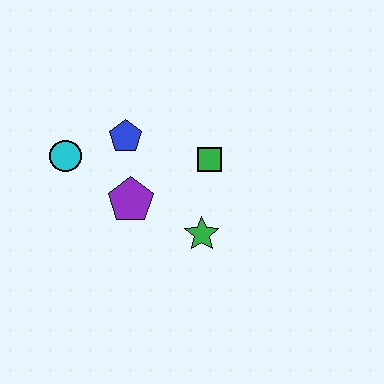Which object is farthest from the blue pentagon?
The green star is farthest from the blue pentagon.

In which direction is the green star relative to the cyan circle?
The green star is to the right of the cyan circle.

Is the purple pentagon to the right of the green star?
No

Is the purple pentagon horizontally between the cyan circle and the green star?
Yes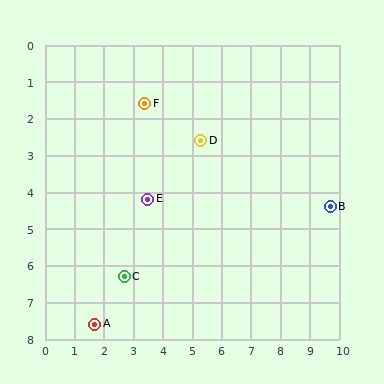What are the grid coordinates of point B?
Point B is at approximately (9.7, 4.4).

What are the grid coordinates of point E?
Point E is at approximately (3.5, 4.2).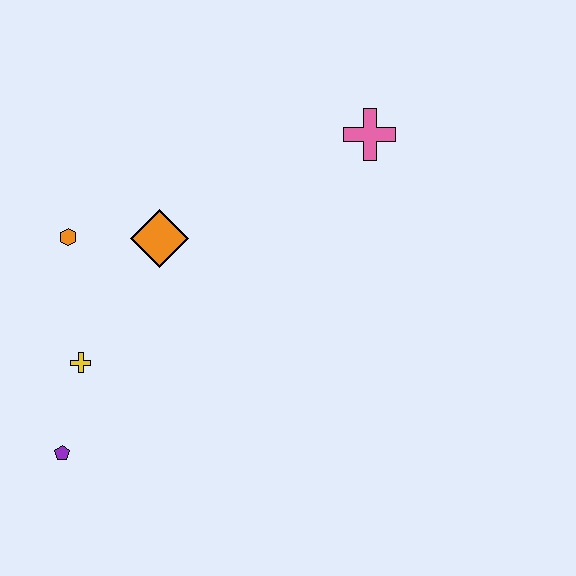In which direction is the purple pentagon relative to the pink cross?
The purple pentagon is below the pink cross.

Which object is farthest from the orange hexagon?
The pink cross is farthest from the orange hexagon.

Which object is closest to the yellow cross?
The purple pentagon is closest to the yellow cross.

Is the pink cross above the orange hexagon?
Yes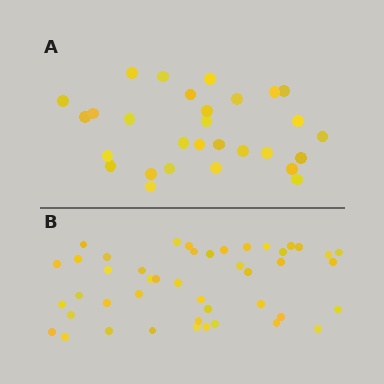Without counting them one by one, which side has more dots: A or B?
Region B (the bottom region) has more dots.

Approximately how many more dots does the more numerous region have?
Region B has approximately 15 more dots than region A.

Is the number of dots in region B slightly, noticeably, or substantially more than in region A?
Region B has substantially more. The ratio is roughly 1.6 to 1.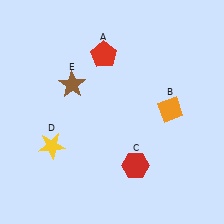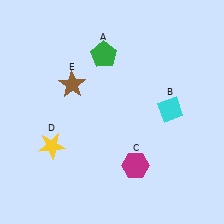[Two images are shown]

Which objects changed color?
A changed from red to green. B changed from orange to cyan. C changed from red to magenta.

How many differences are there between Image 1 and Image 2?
There are 3 differences between the two images.